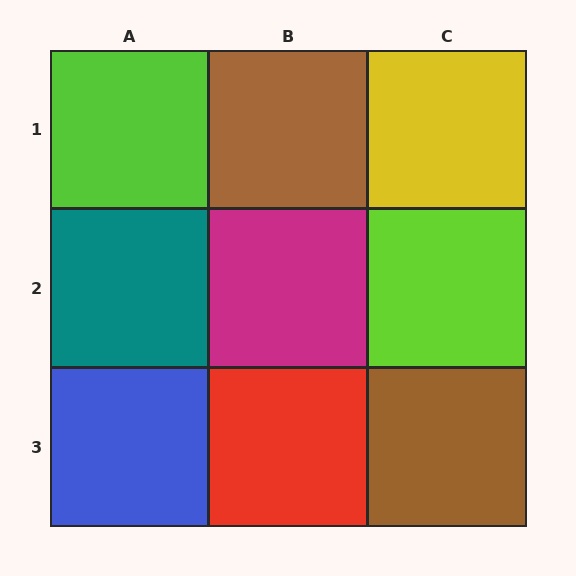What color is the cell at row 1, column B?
Brown.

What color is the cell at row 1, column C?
Yellow.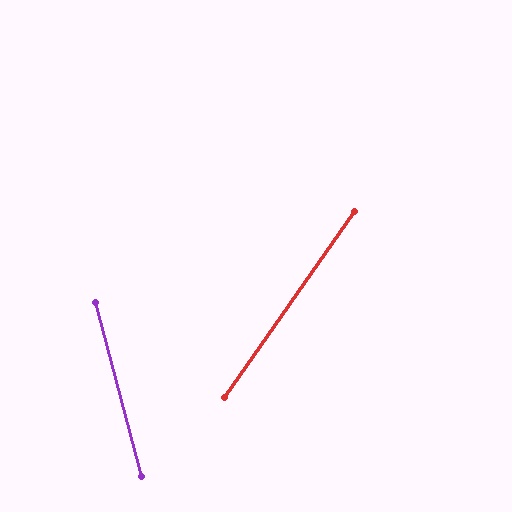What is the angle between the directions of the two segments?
Approximately 50 degrees.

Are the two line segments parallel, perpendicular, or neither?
Neither parallel nor perpendicular — they differ by about 50°.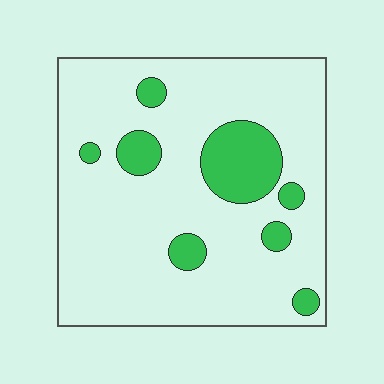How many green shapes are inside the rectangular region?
8.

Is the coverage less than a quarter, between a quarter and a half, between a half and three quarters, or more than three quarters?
Less than a quarter.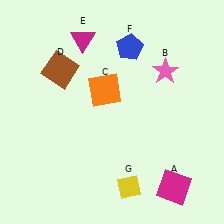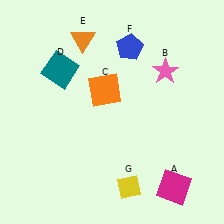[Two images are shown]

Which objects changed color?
D changed from brown to teal. E changed from magenta to orange.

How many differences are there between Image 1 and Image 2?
There are 2 differences between the two images.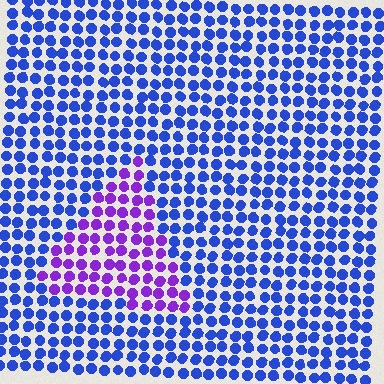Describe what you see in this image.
The image is filled with small blue elements in a uniform arrangement. A triangle-shaped region is visible where the elements are tinted to a slightly different hue, forming a subtle color boundary.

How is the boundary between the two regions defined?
The boundary is defined purely by a slight shift in hue (about 47 degrees). Spacing, size, and orientation are identical on both sides.